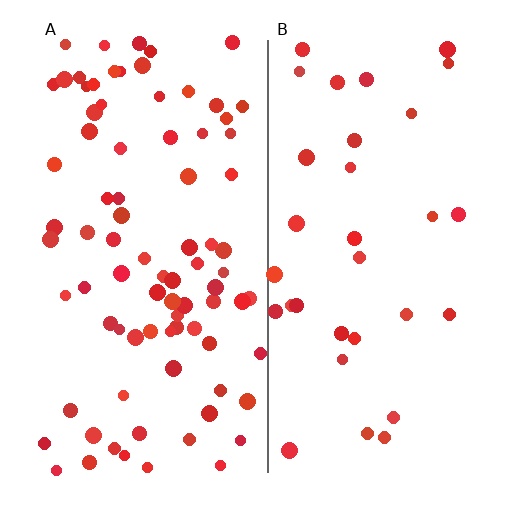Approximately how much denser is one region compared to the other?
Approximately 2.6× — region A over region B.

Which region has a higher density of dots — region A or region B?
A (the left).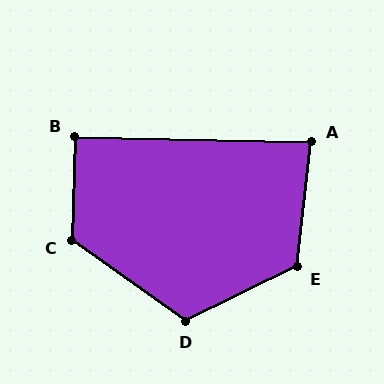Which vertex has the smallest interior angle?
A, at approximately 85 degrees.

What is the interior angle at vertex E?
Approximately 122 degrees (obtuse).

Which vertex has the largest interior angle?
C, at approximately 124 degrees.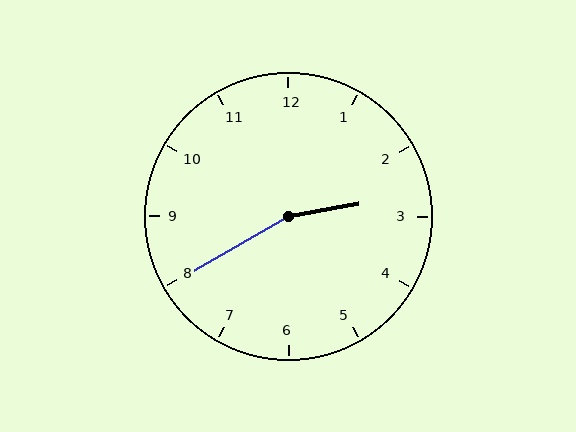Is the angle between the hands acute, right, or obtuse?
It is obtuse.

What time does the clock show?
2:40.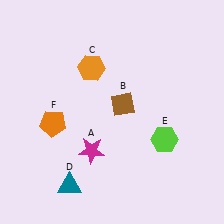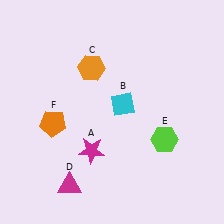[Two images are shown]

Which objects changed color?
B changed from brown to cyan. D changed from teal to magenta.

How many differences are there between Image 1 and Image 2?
There are 2 differences between the two images.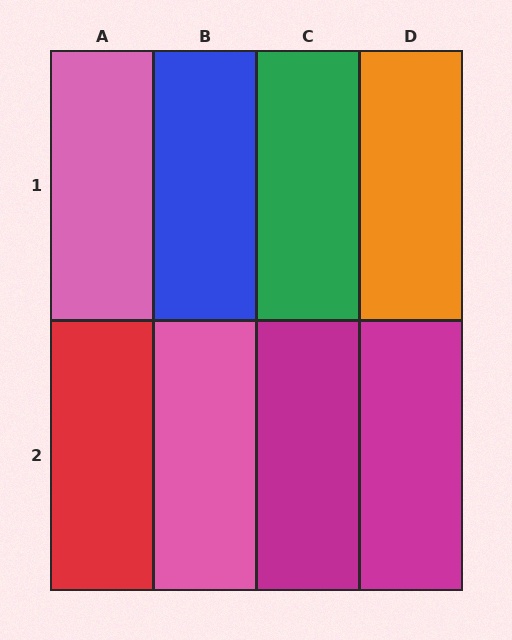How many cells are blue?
1 cell is blue.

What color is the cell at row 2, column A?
Red.